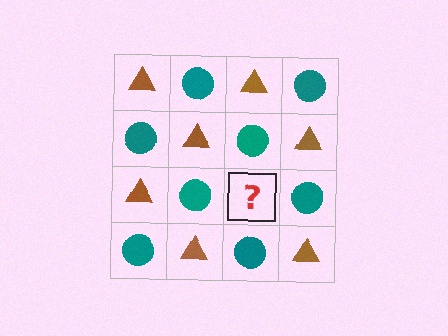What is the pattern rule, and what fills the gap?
The rule is that it alternates brown triangle and teal circle in a checkerboard pattern. The gap should be filled with a brown triangle.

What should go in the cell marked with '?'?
The missing cell should contain a brown triangle.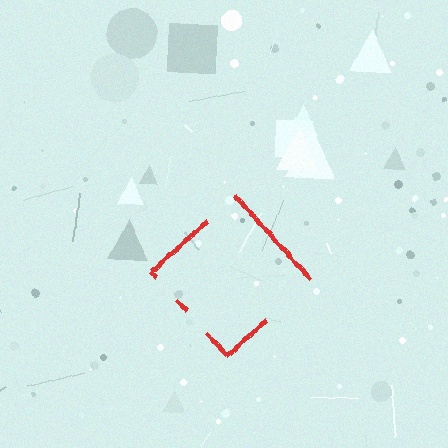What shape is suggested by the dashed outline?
The dashed outline suggests a diamond.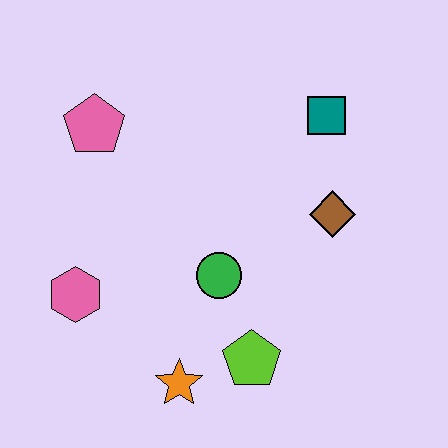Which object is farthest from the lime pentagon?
The pink pentagon is farthest from the lime pentagon.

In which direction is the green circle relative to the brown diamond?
The green circle is to the left of the brown diamond.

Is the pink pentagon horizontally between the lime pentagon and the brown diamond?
No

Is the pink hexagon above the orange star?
Yes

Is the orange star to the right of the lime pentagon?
No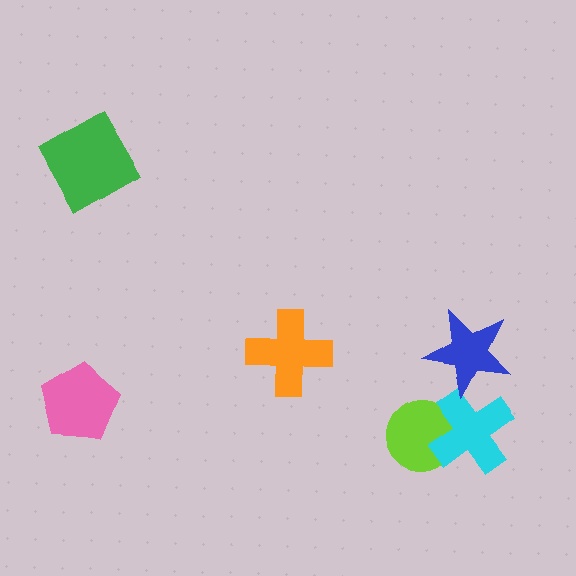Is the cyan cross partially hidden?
Yes, it is partially covered by another shape.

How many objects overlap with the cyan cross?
2 objects overlap with the cyan cross.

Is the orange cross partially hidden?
No, no other shape covers it.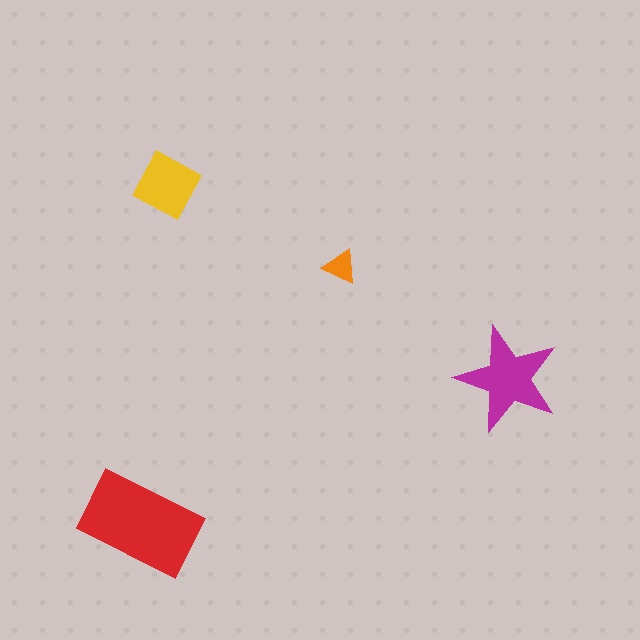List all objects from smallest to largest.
The orange triangle, the yellow diamond, the magenta star, the red rectangle.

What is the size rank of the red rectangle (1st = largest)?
1st.